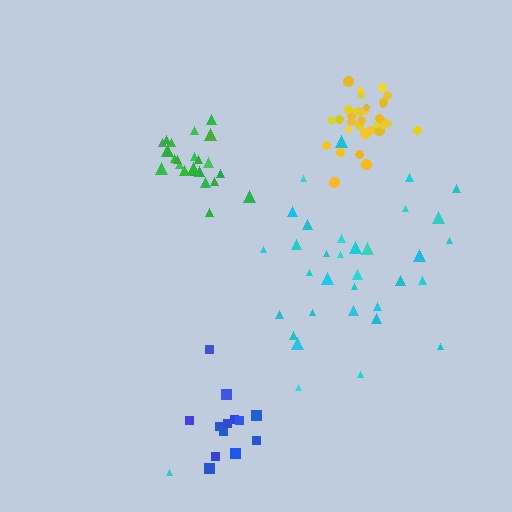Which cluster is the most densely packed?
Yellow.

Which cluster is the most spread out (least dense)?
Cyan.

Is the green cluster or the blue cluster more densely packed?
Green.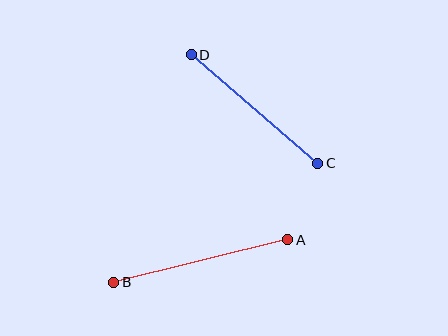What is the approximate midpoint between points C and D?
The midpoint is at approximately (254, 109) pixels.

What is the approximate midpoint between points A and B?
The midpoint is at approximately (201, 261) pixels.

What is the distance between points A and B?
The distance is approximately 179 pixels.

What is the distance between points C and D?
The distance is approximately 167 pixels.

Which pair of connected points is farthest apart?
Points A and B are farthest apart.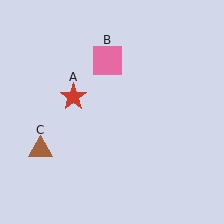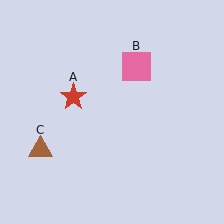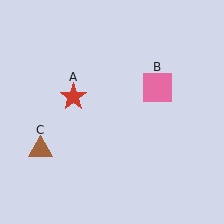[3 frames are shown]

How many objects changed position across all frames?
1 object changed position: pink square (object B).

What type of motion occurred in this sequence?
The pink square (object B) rotated clockwise around the center of the scene.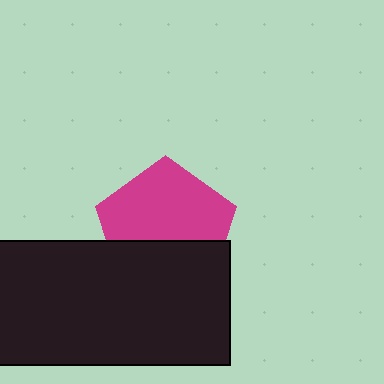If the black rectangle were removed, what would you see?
You would see the complete magenta pentagon.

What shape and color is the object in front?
The object in front is a black rectangle.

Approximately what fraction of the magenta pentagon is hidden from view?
Roughly 40% of the magenta pentagon is hidden behind the black rectangle.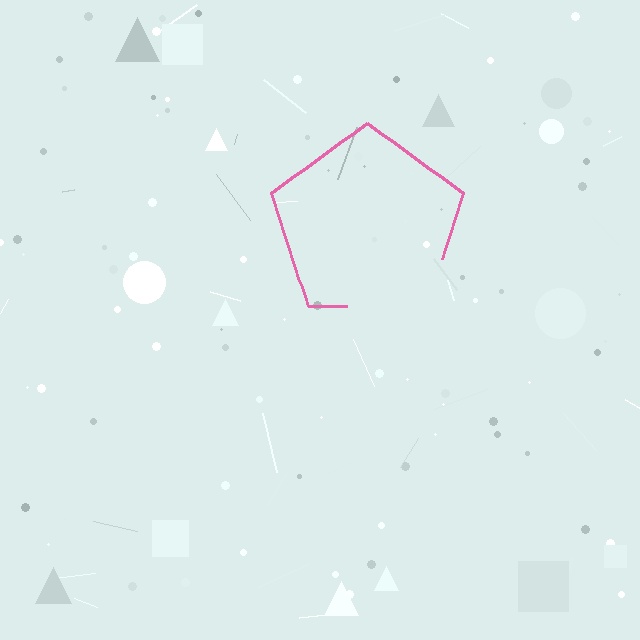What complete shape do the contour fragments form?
The contour fragments form a pentagon.